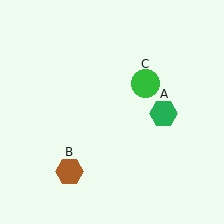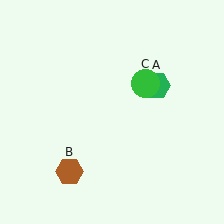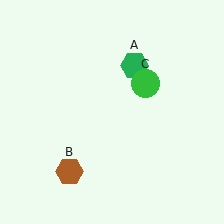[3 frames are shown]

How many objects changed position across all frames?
1 object changed position: green hexagon (object A).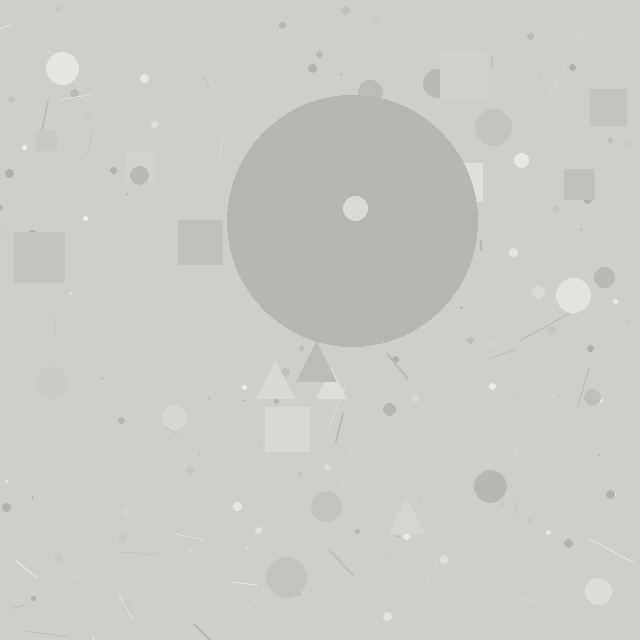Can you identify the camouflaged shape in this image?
The camouflaged shape is a circle.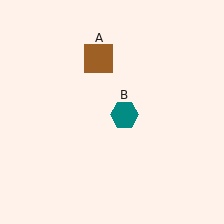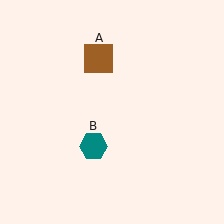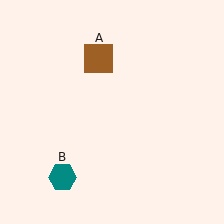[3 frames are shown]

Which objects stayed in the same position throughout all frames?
Brown square (object A) remained stationary.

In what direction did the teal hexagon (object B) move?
The teal hexagon (object B) moved down and to the left.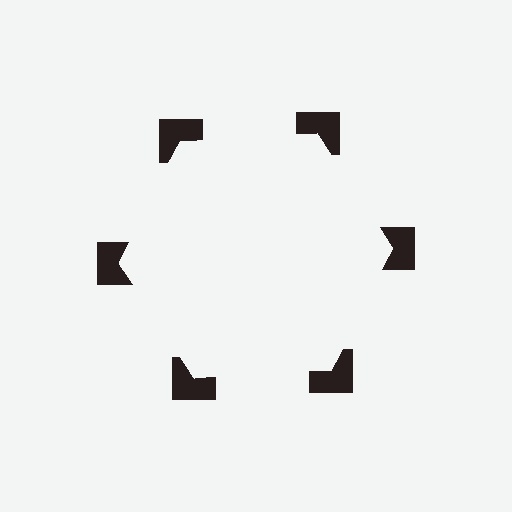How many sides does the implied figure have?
6 sides.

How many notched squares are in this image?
There are 6 — one at each vertex of the illusory hexagon.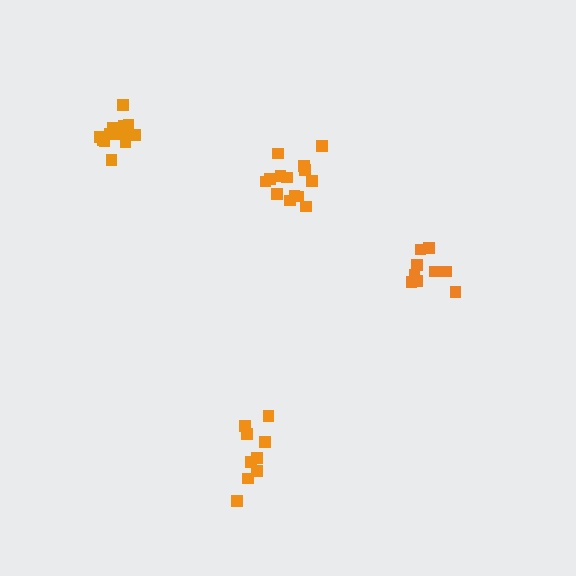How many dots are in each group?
Group 1: 14 dots, Group 2: 9 dots, Group 3: 9 dots, Group 4: 15 dots (47 total).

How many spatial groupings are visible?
There are 4 spatial groupings.